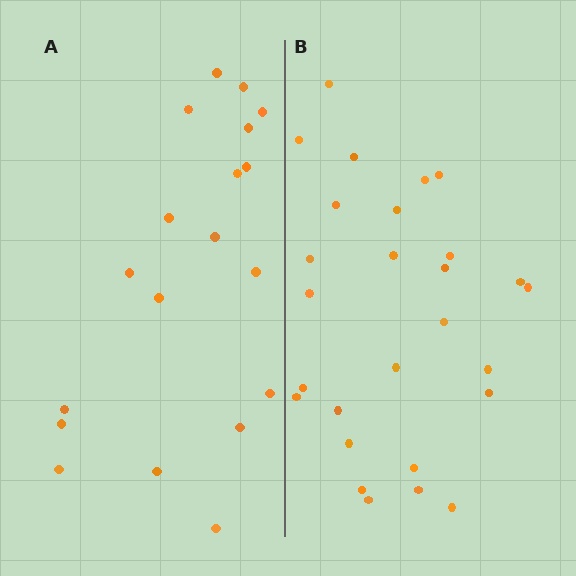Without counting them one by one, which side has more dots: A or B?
Region B (the right region) has more dots.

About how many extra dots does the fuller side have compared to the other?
Region B has roughly 8 or so more dots than region A.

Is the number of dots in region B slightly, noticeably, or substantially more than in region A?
Region B has noticeably more, but not dramatically so. The ratio is roughly 1.4 to 1.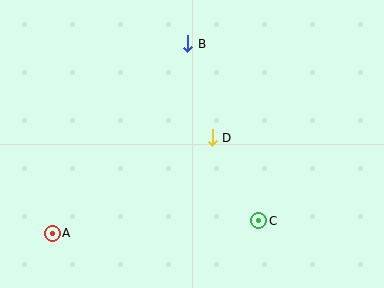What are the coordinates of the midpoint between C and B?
The midpoint between C and B is at (223, 132).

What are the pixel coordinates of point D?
Point D is at (212, 138).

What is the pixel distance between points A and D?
The distance between A and D is 186 pixels.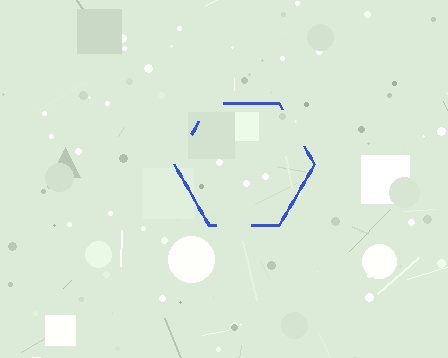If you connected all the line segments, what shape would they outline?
They would outline a hexagon.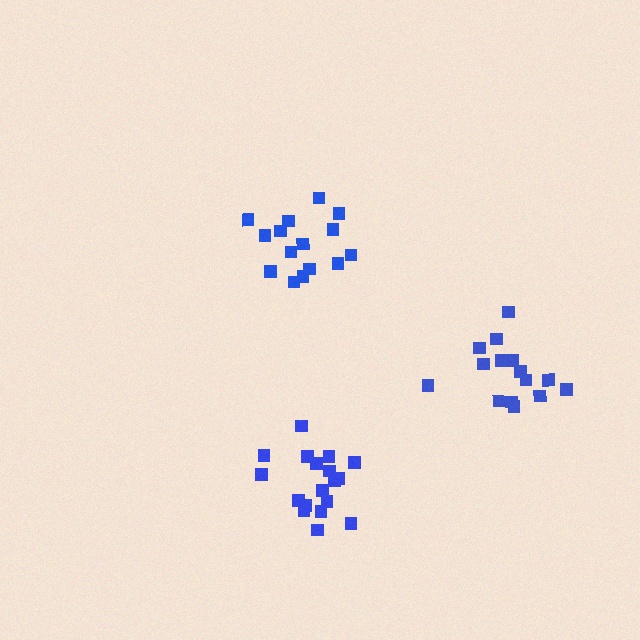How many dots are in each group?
Group 1: 18 dots, Group 2: 15 dots, Group 3: 15 dots (48 total).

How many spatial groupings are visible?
There are 3 spatial groupings.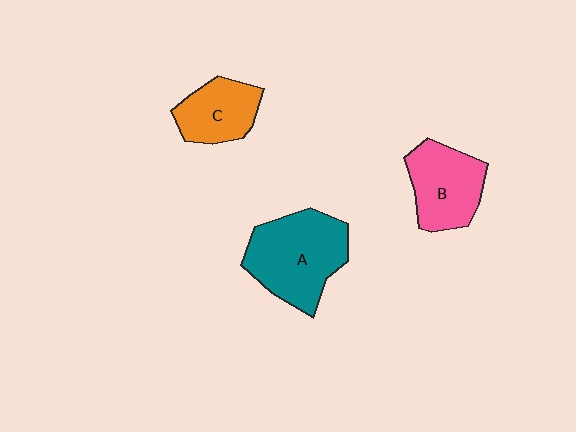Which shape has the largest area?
Shape A (teal).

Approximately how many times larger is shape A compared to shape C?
Approximately 1.7 times.